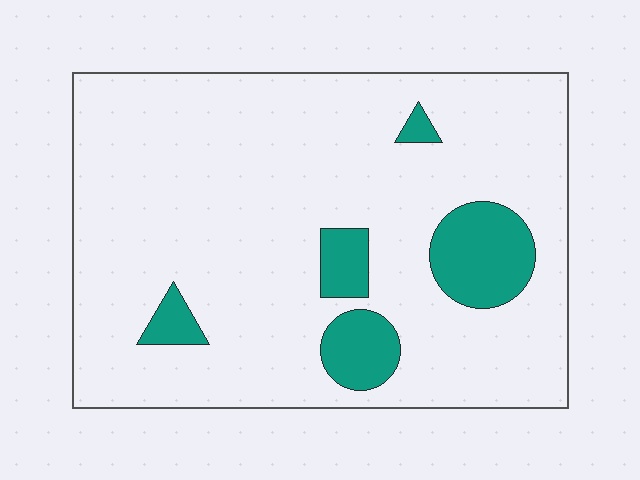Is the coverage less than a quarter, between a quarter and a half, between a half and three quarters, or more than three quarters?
Less than a quarter.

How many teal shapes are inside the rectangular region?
5.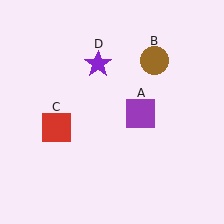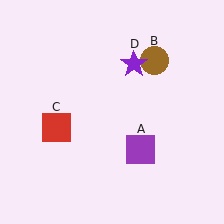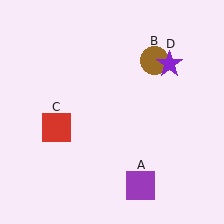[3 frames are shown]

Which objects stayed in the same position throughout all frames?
Brown circle (object B) and red square (object C) remained stationary.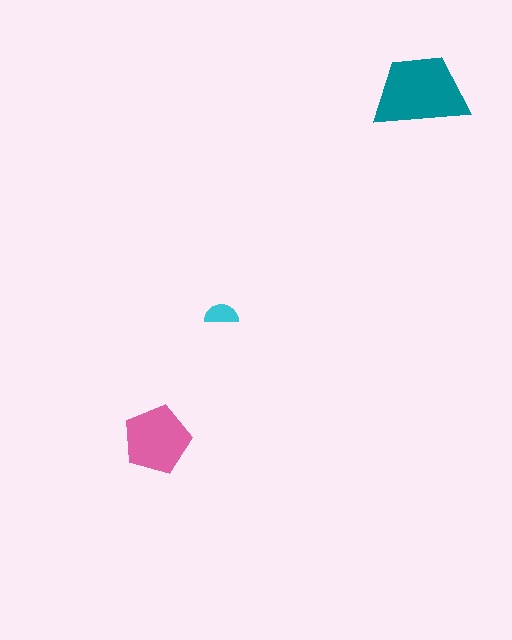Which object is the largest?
The teal trapezoid.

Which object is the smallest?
The cyan semicircle.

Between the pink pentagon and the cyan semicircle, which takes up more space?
The pink pentagon.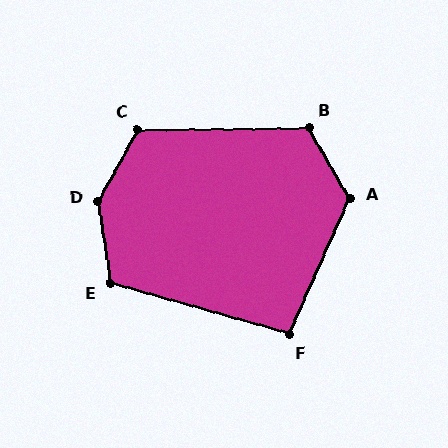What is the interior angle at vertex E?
Approximately 114 degrees (obtuse).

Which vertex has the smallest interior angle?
F, at approximately 98 degrees.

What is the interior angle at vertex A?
Approximately 126 degrees (obtuse).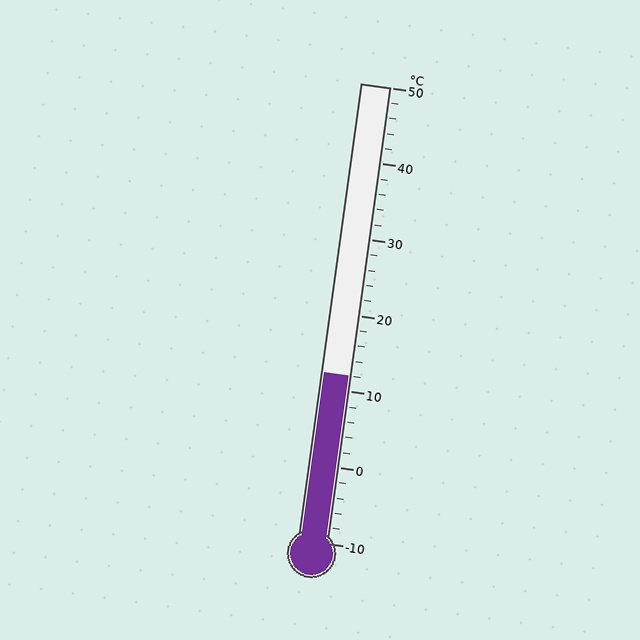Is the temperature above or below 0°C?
The temperature is above 0°C.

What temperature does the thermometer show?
The thermometer shows approximately 12°C.